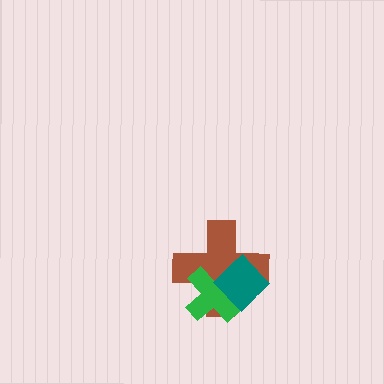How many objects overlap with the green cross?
2 objects overlap with the green cross.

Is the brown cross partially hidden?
Yes, it is partially covered by another shape.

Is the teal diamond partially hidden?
No, no other shape covers it.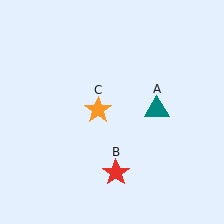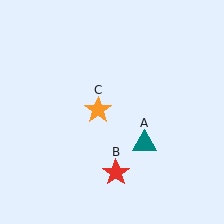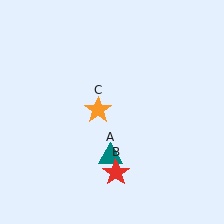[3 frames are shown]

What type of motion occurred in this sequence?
The teal triangle (object A) rotated clockwise around the center of the scene.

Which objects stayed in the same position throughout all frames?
Red star (object B) and orange star (object C) remained stationary.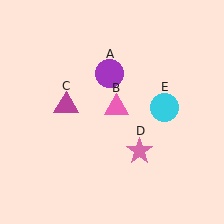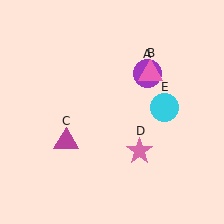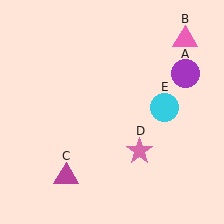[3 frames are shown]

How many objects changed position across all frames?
3 objects changed position: purple circle (object A), pink triangle (object B), magenta triangle (object C).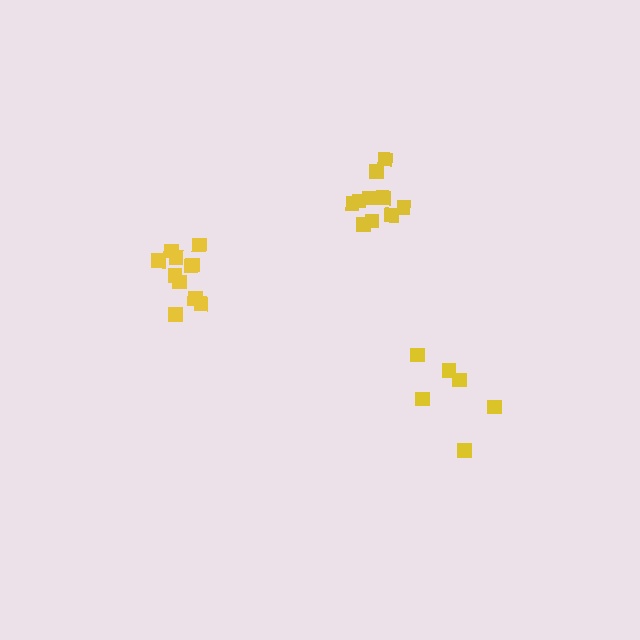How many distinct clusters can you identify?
There are 3 distinct clusters.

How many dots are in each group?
Group 1: 11 dots, Group 2: 6 dots, Group 3: 10 dots (27 total).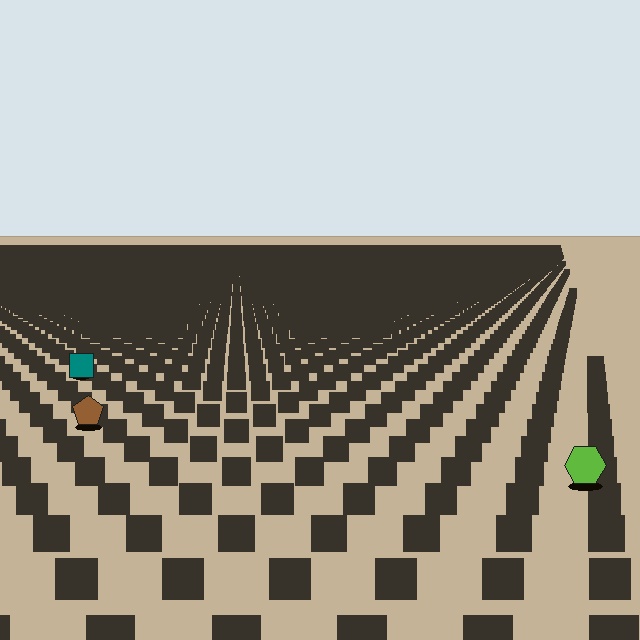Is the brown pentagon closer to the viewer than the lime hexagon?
No. The lime hexagon is closer — you can tell from the texture gradient: the ground texture is coarser near it.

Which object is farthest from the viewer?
The teal square is farthest from the viewer. It appears smaller and the ground texture around it is denser.